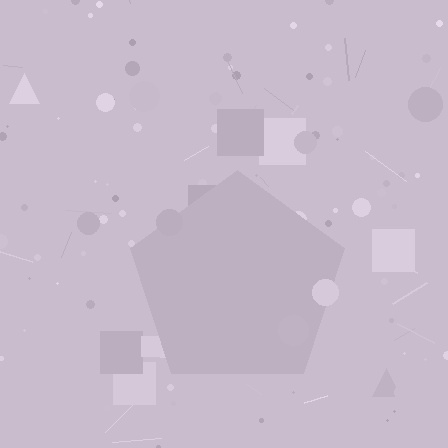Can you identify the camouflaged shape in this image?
The camouflaged shape is a pentagon.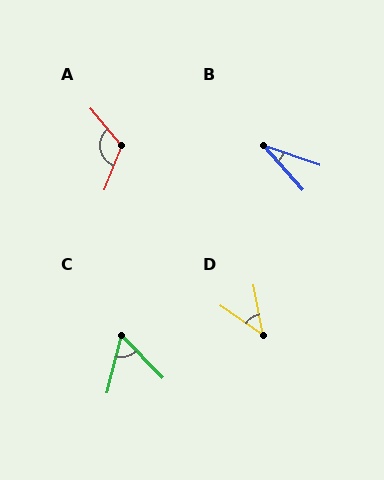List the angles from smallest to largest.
B (30°), D (45°), C (59°), A (118°).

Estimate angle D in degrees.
Approximately 45 degrees.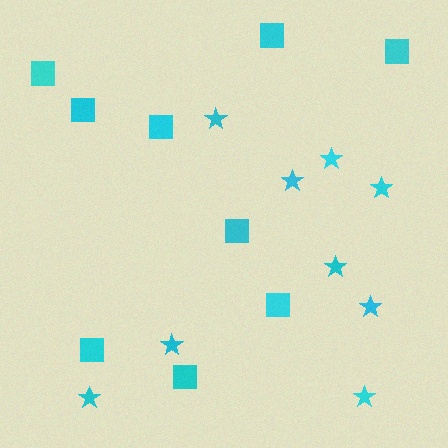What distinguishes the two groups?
There are 2 groups: one group of stars (9) and one group of squares (9).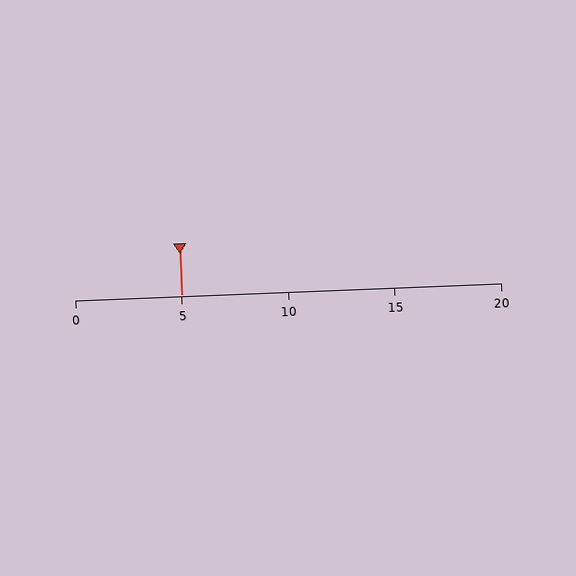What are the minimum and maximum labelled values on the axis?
The axis runs from 0 to 20.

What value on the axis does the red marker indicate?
The marker indicates approximately 5.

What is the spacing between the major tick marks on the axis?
The major ticks are spaced 5 apart.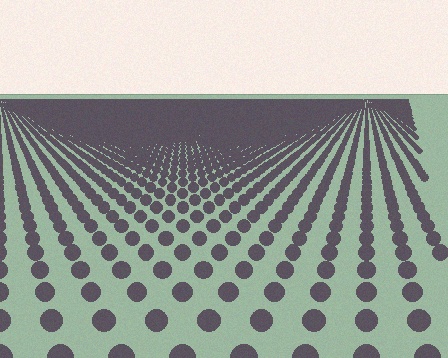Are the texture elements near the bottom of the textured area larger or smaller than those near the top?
Larger. Near the bottom, elements are closer to the viewer and appear at a bigger on-screen size.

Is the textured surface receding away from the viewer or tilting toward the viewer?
The surface is receding away from the viewer. Texture elements get smaller and denser toward the top.